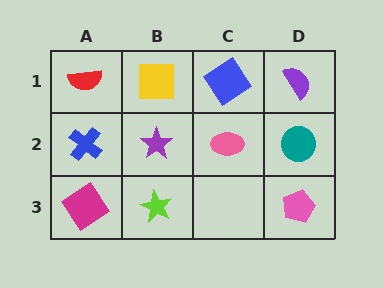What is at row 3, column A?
A magenta diamond.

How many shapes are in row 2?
4 shapes.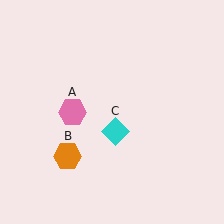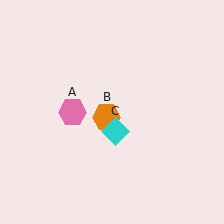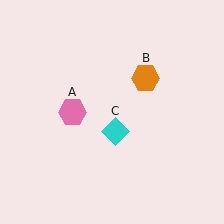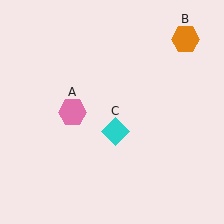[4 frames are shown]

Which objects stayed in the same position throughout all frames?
Pink hexagon (object A) and cyan diamond (object C) remained stationary.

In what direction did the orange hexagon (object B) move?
The orange hexagon (object B) moved up and to the right.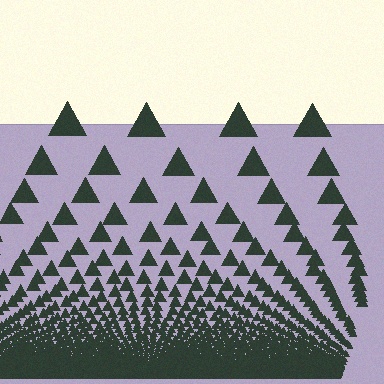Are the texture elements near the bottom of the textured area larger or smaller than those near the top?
Smaller. The gradient is inverted — elements near the bottom are smaller and denser.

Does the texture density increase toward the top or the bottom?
Density increases toward the bottom.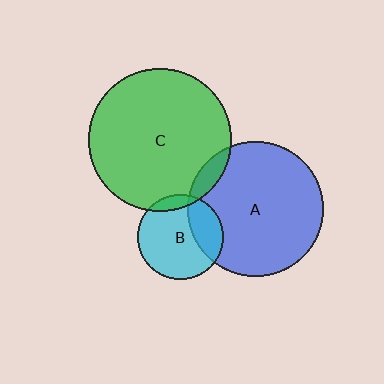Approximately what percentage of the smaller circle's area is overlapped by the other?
Approximately 10%.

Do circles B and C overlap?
Yes.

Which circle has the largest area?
Circle C (green).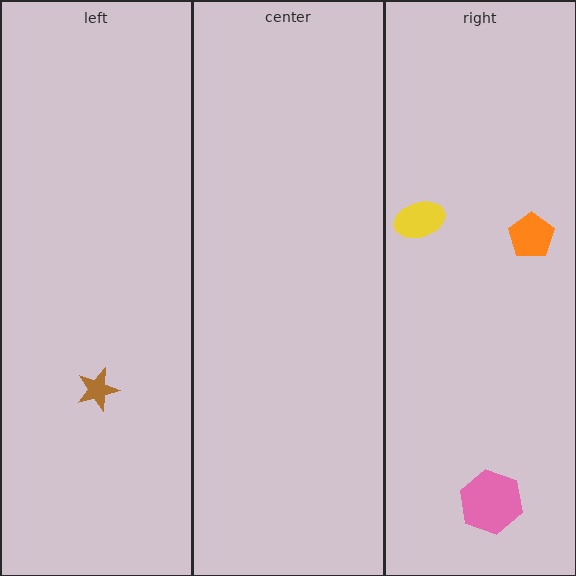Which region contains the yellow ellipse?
The right region.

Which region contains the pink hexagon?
The right region.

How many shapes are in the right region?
3.